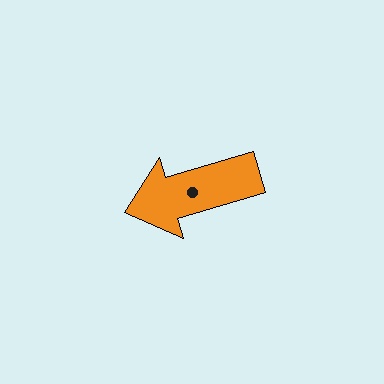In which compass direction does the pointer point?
West.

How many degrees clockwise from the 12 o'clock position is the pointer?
Approximately 253 degrees.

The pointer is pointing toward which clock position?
Roughly 8 o'clock.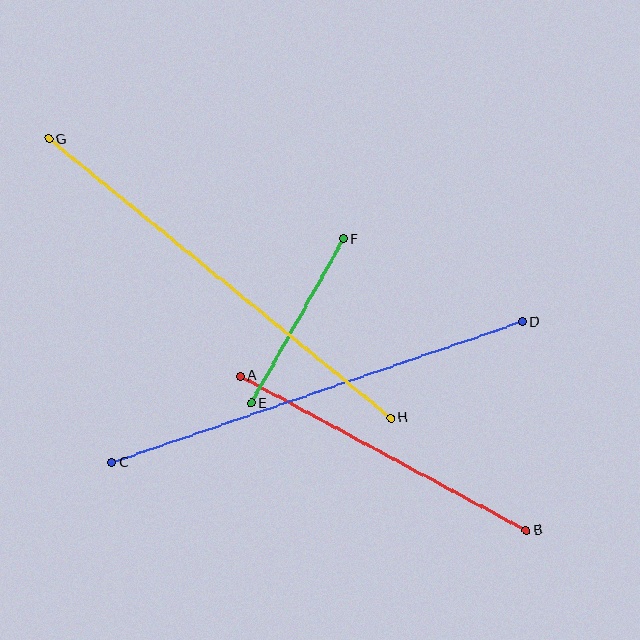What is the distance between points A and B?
The distance is approximately 325 pixels.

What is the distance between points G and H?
The distance is approximately 441 pixels.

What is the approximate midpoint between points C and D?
The midpoint is at approximately (317, 392) pixels.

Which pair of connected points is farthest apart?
Points G and H are farthest apart.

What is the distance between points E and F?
The distance is approximately 188 pixels.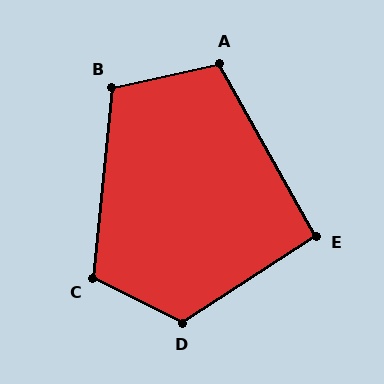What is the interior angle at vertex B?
Approximately 108 degrees (obtuse).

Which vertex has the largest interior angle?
D, at approximately 120 degrees.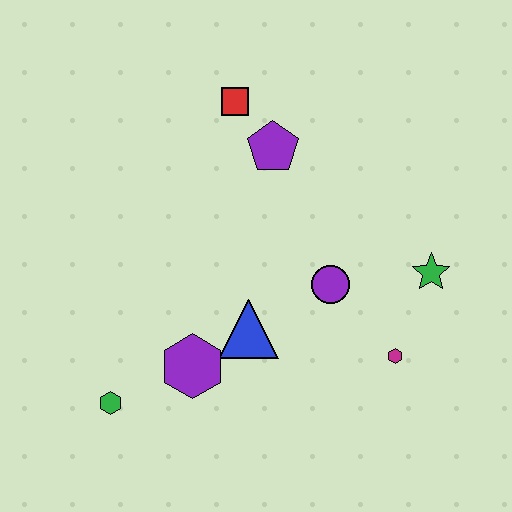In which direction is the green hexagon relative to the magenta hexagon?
The green hexagon is to the left of the magenta hexagon.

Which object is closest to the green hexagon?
The purple hexagon is closest to the green hexagon.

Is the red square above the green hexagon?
Yes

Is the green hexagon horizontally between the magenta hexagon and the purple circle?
No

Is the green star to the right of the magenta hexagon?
Yes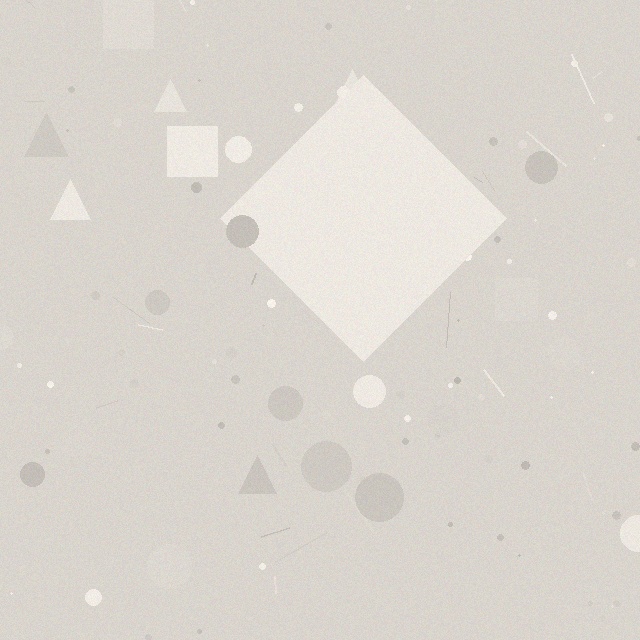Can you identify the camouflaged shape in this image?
The camouflaged shape is a diamond.